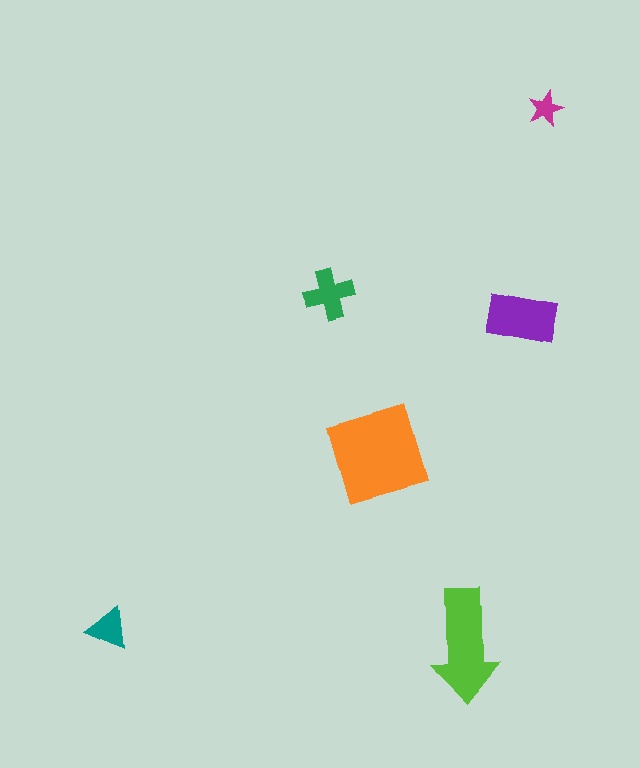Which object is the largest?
The orange square.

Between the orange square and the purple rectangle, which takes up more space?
The orange square.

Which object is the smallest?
The magenta star.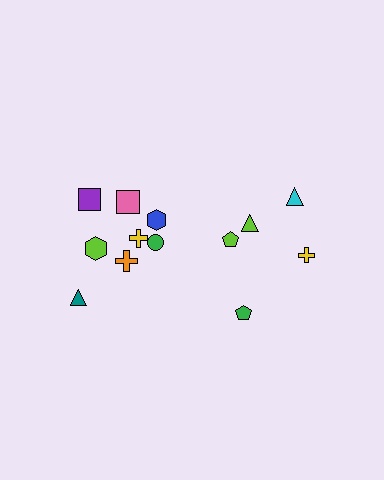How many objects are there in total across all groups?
There are 13 objects.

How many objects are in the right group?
There are 5 objects.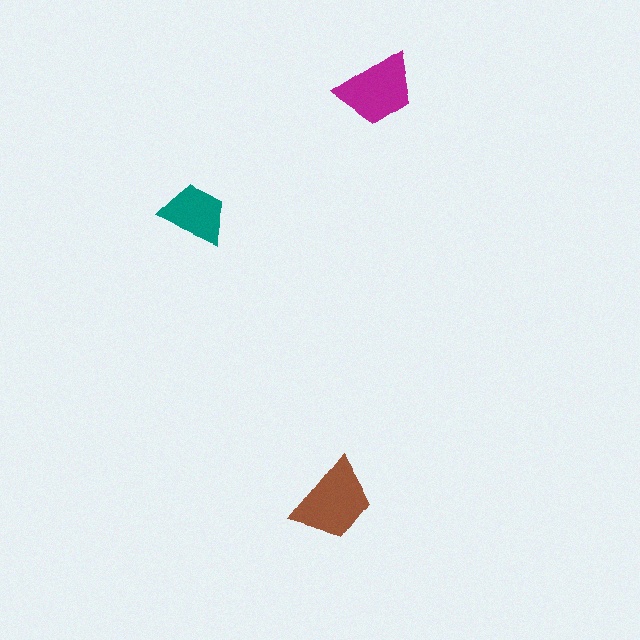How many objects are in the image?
There are 3 objects in the image.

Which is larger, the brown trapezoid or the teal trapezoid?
The brown one.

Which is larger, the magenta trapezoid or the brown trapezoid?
The brown one.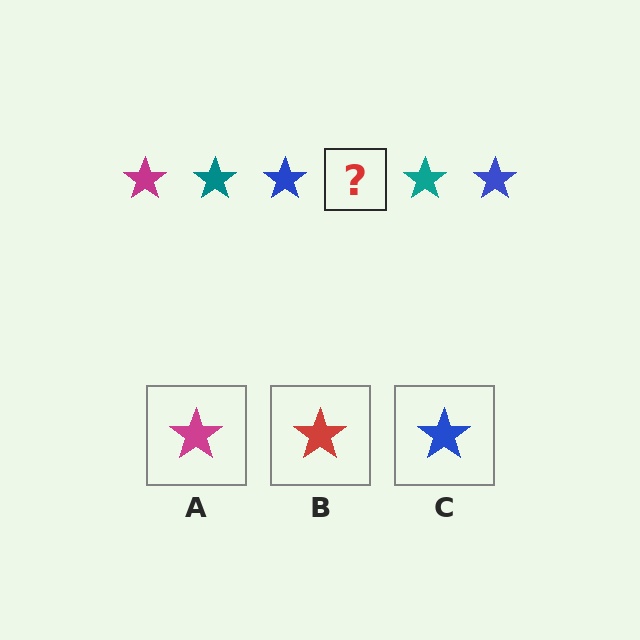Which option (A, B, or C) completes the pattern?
A.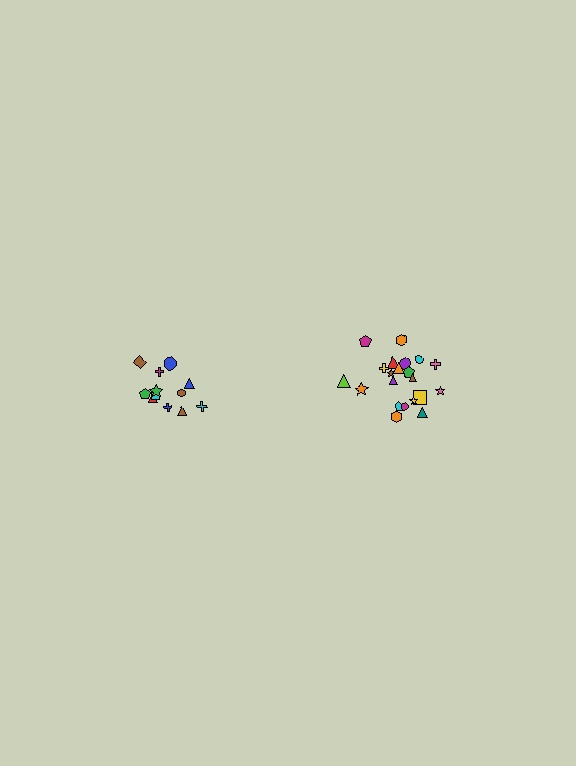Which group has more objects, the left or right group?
The right group.